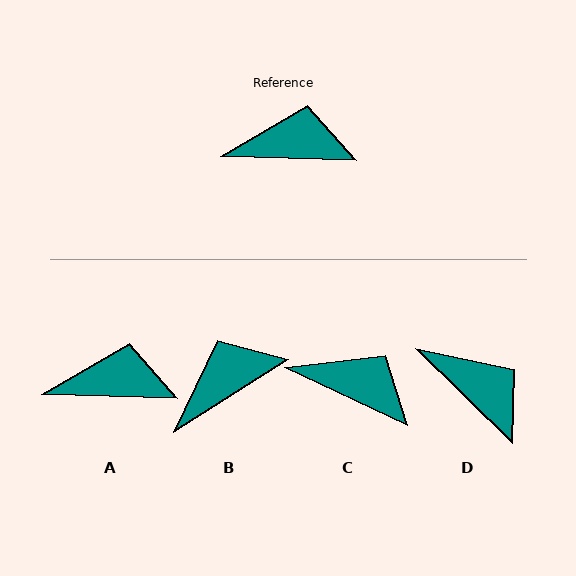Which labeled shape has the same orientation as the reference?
A.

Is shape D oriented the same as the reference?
No, it is off by about 42 degrees.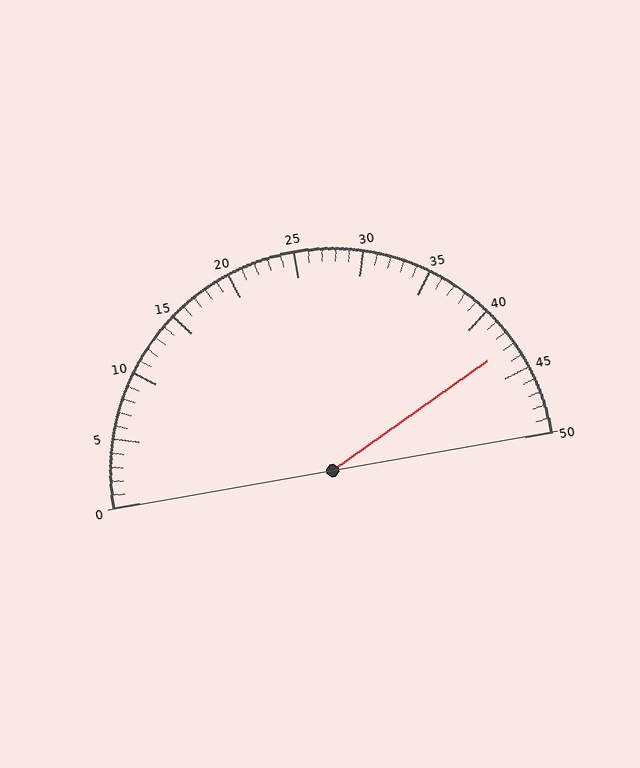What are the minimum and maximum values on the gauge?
The gauge ranges from 0 to 50.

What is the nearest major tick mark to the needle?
The nearest major tick mark is 45.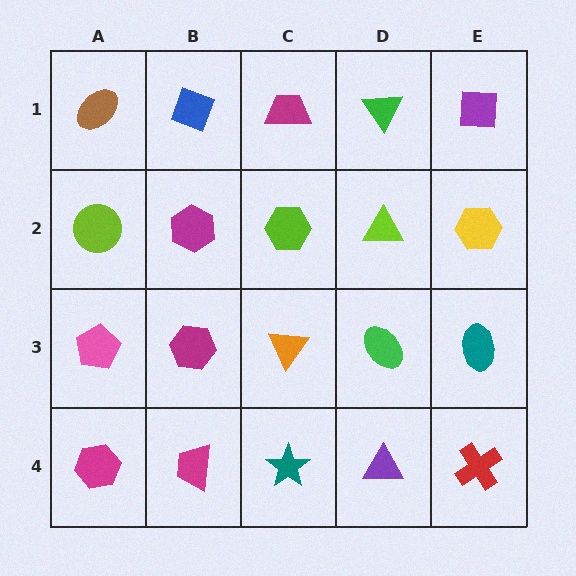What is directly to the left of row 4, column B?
A magenta hexagon.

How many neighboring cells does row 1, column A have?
2.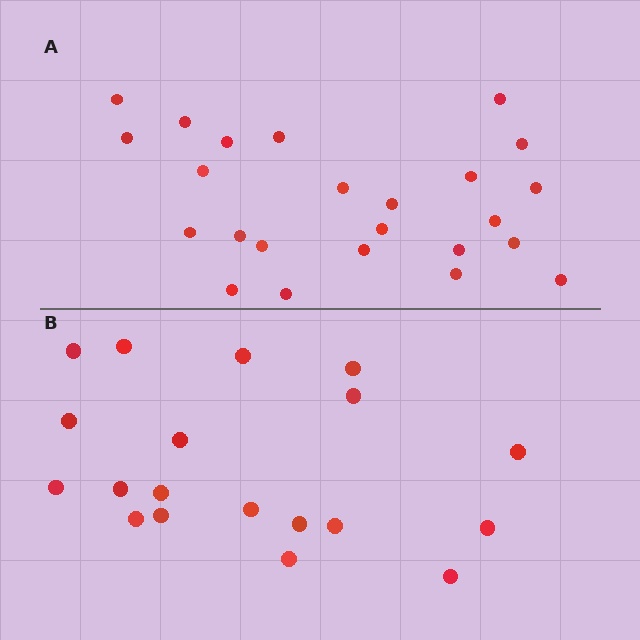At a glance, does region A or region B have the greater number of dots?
Region A (the top region) has more dots.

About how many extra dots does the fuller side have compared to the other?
Region A has about 5 more dots than region B.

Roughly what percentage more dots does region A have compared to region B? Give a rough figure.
About 25% more.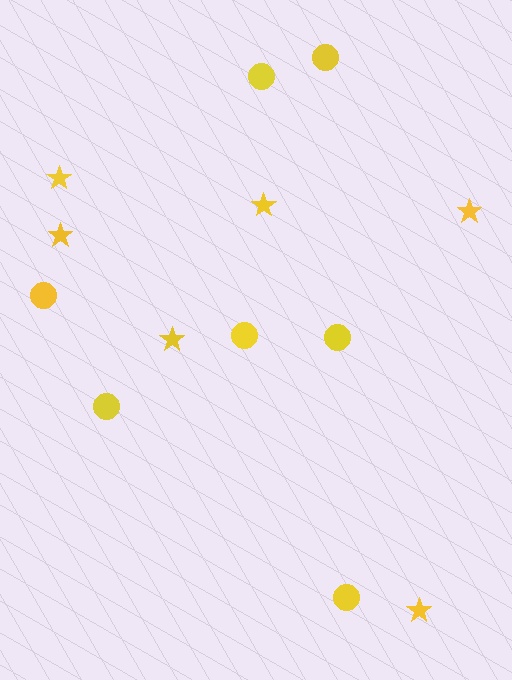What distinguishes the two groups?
There are 2 groups: one group of circles (7) and one group of stars (6).